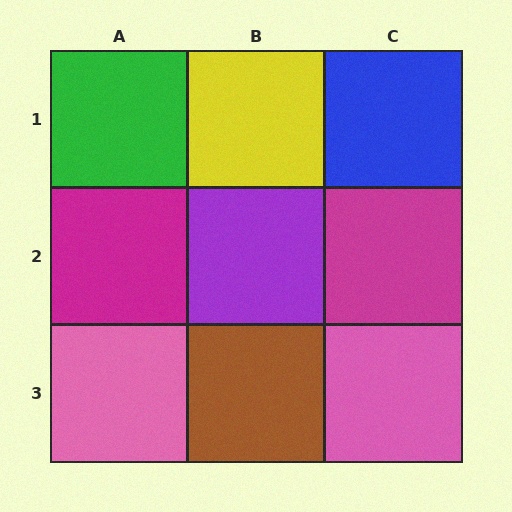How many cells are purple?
1 cell is purple.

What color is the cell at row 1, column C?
Blue.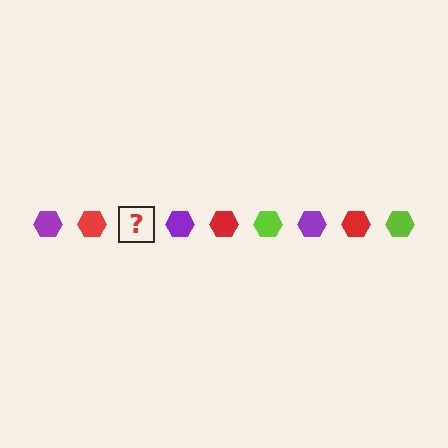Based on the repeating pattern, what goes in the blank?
The blank should be a lime hexagon.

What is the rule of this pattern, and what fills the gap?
The rule is that the pattern cycles through purple, red, lime hexagons. The gap should be filled with a lime hexagon.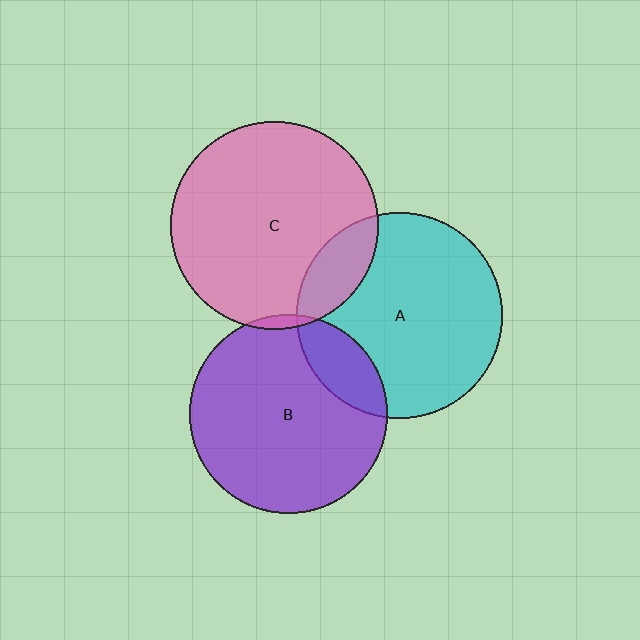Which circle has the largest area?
Circle C (pink).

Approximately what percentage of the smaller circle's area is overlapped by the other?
Approximately 15%.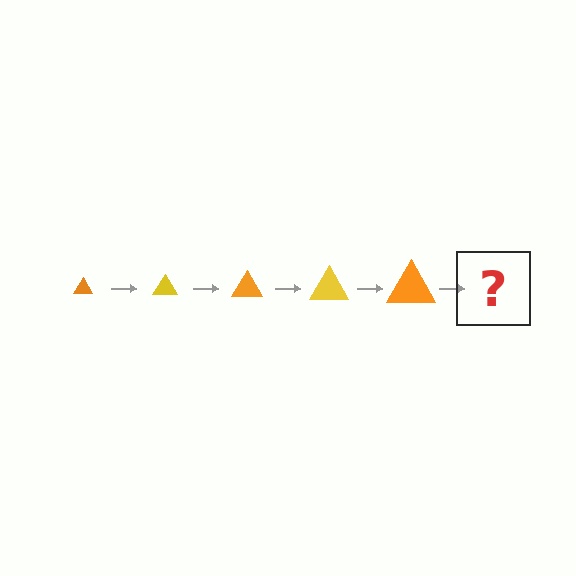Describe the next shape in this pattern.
It should be a yellow triangle, larger than the previous one.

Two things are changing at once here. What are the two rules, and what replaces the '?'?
The two rules are that the triangle grows larger each step and the color cycles through orange and yellow. The '?' should be a yellow triangle, larger than the previous one.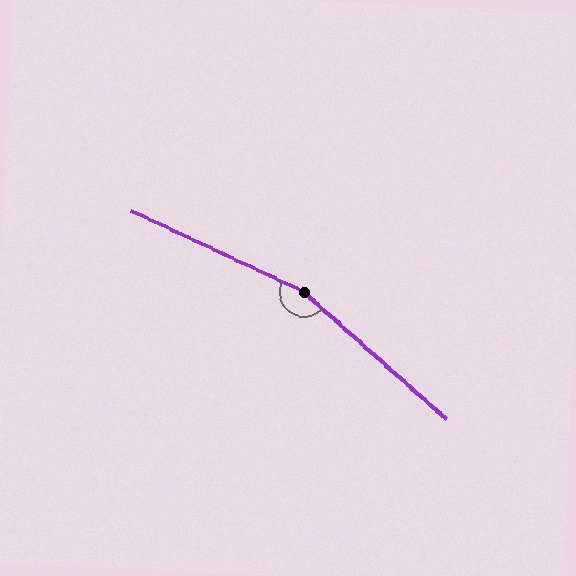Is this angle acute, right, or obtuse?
It is obtuse.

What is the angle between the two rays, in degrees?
Approximately 164 degrees.